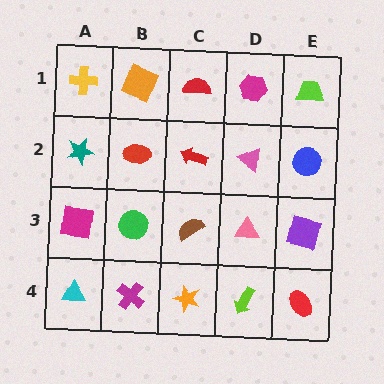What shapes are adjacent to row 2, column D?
A magenta hexagon (row 1, column D), a pink triangle (row 3, column D), a red arrow (row 2, column C), a blue circle (row 2, column E).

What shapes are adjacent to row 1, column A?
A teal star (row 2, column A), an orange square (row 1, column B).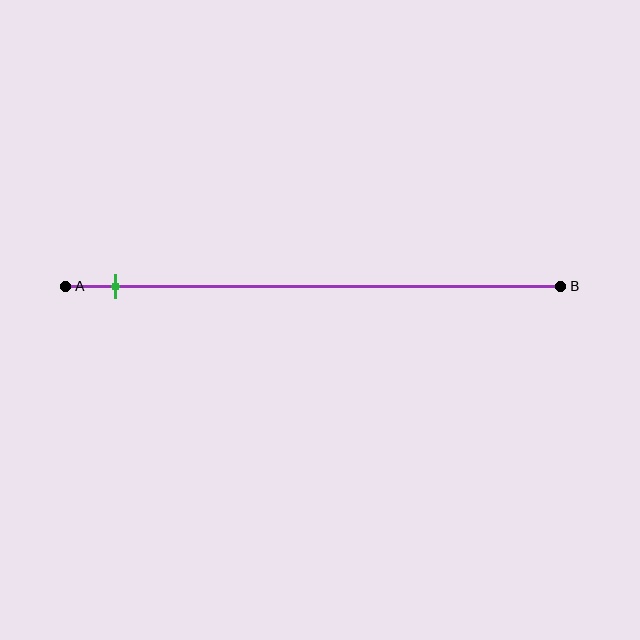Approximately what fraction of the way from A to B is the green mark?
The green mark is approximately 10% of the way from A to B.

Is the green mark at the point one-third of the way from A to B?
No, the mark is at about 10% from A, not at the 33% one-third point.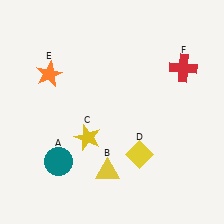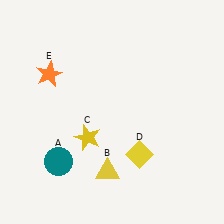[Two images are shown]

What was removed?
The red cross (F) was removed in Image 2.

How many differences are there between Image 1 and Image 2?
There is 1 difference between the two images.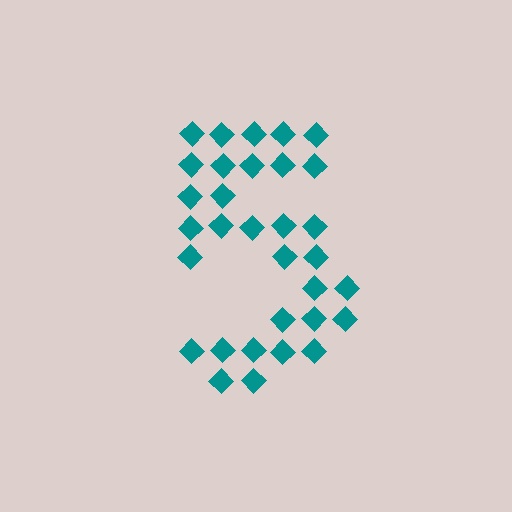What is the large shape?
The large shape is the digit 5.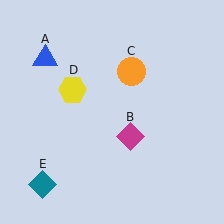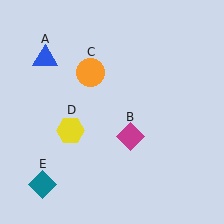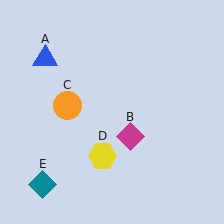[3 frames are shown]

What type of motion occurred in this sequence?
The orange circle (object C), yellow hexagon (object D) rotated counterclockwise around the center of the scene.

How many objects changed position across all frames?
2 objects changed position: orange circle (object C), yellow hexagon (object D).